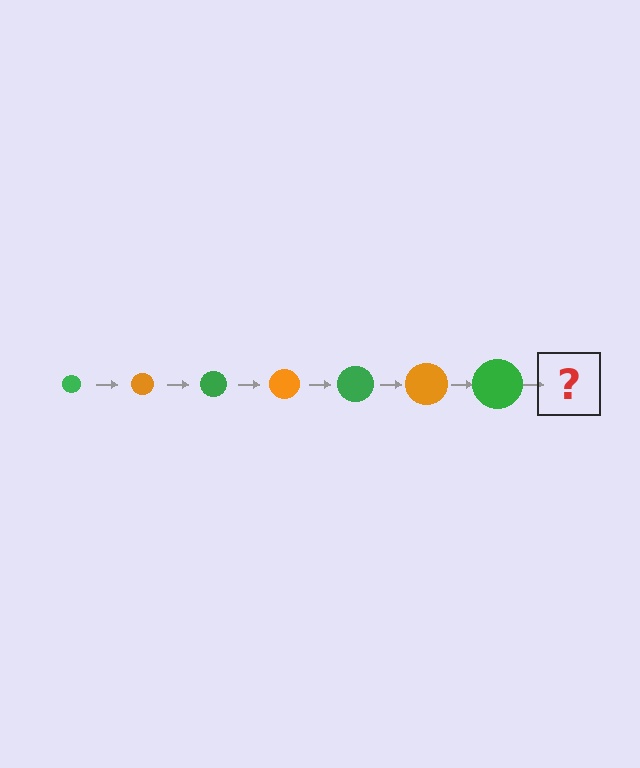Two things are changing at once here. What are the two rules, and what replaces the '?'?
The two rules are that the circle grows larger each step and the color cycles through green and orange. The '?' should be an orange circle, larger than the previous one.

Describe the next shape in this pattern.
It should be an orange circle, larger than the previous one.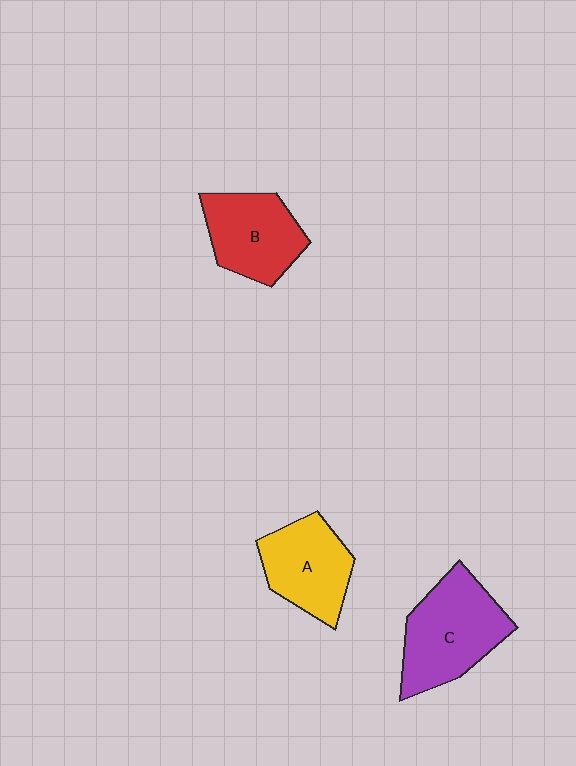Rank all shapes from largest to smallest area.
From largest to smallest: C (purple), B (red), A (yellow).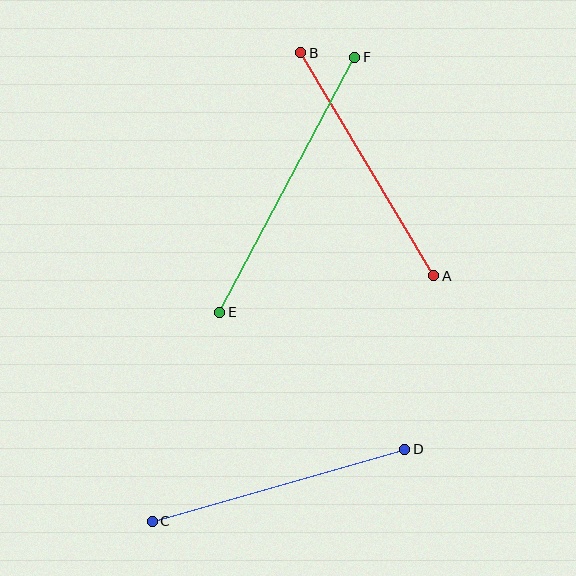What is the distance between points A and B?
The distance is approximately 260 pixels.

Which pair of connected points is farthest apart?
Points E and F are farthest apart.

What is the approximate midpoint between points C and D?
The midpoint is at approximately (278, 485) pixels.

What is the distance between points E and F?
The distance is approximately 288 pixels.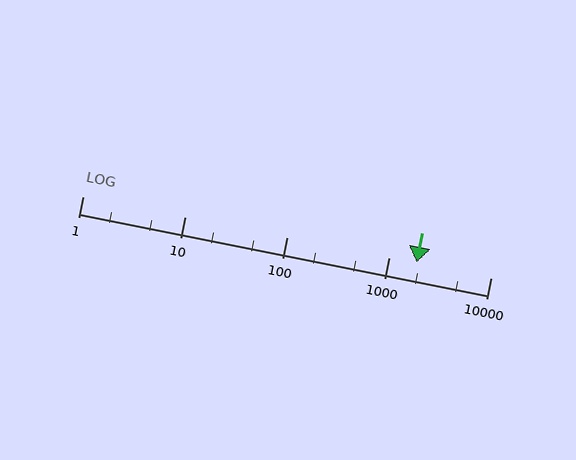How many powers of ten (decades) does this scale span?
The scale spans 4 decades, from 1 to 10000.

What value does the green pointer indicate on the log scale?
The pointer indicates approximately 1900.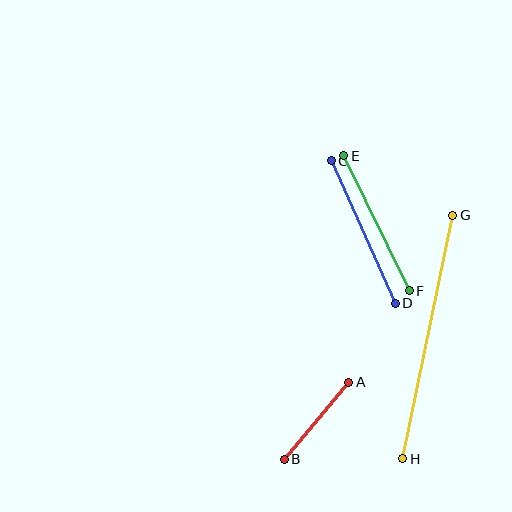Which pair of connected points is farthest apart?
Points G and H are farthest apart.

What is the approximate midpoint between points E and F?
The midpoint is at approximately (376, 223) pixels.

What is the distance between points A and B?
The distance is approximately 100 pixels.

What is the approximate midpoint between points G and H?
The midpoint is at approximately (428, 337) pixels.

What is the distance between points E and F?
The distance is approximately 150 pixels.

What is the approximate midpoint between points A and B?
The midpoint is at approximately (316, 421) pixels.